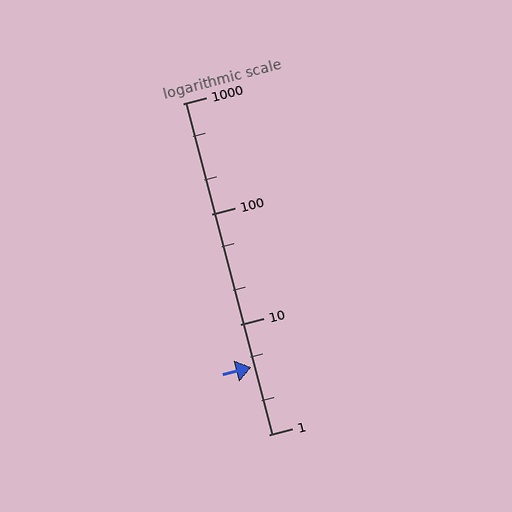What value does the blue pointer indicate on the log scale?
The pointer indicates approximately 4.1.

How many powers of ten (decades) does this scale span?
The scale spans 3 decades, from 1 to 1000.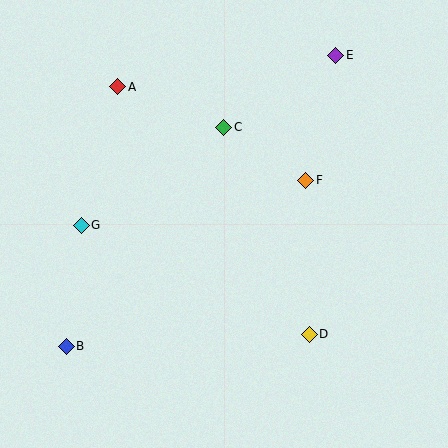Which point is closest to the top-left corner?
Point A is closest to the top-left corner.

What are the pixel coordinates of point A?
Point A is at (118, 87).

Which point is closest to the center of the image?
Point F at (306, 180) is closest to the center.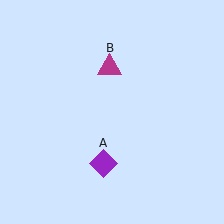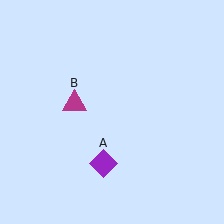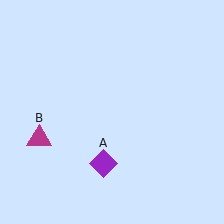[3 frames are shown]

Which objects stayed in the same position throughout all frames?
Purple diamond (object A) remained stationary.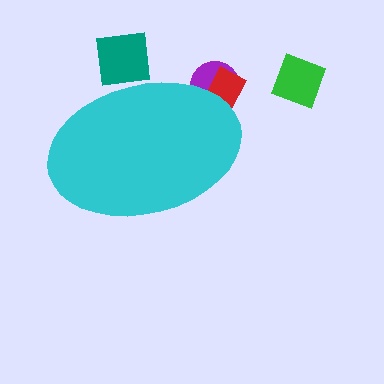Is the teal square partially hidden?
Yes, the teal square is partially hidden behind the cyan ellipse.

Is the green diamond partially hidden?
No, the green diamond is fully visible.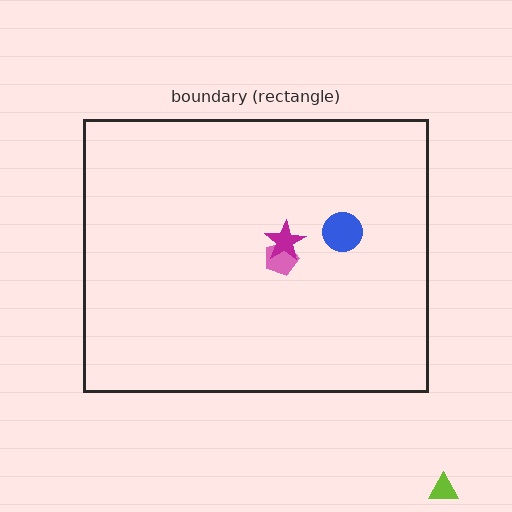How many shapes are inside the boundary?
3 inside, 1 outside.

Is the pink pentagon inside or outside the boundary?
Inside.